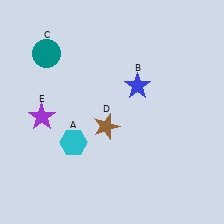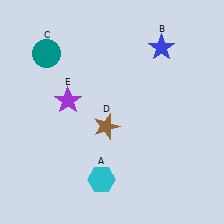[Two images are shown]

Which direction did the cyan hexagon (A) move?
The cyan hexagon (A) moved down.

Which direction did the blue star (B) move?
The blue star (B) moved up.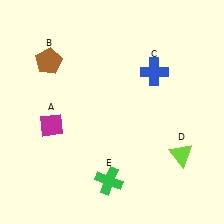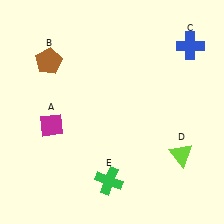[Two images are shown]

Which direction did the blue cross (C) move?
The blue cross (C) moved right.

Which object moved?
The blue cross (C) moved right.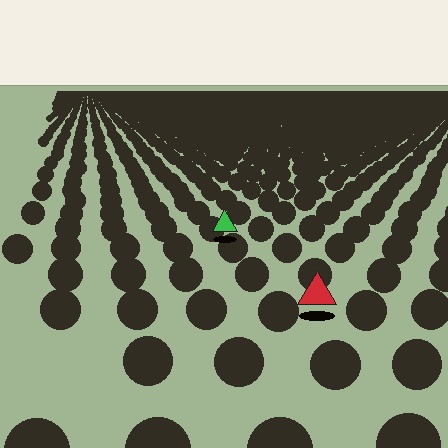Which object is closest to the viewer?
The red triangle is closest. The texture marks near it are larger and more spread out.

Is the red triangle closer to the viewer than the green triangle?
Yes. The red triangle is closer — you can tell from the texture gradient: the ground texture is coarser near it.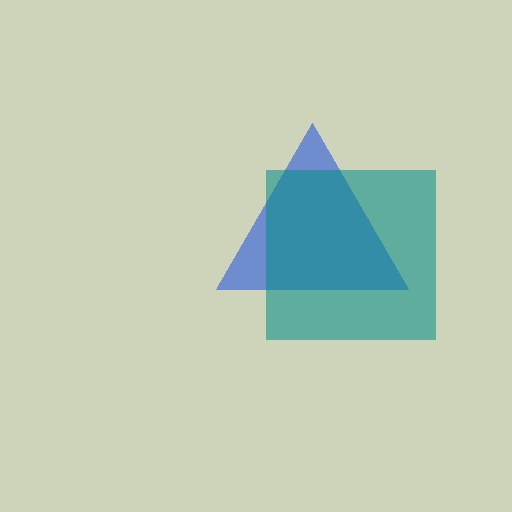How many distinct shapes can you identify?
There are 2 distinct shapes: a blue triangle, a teal square.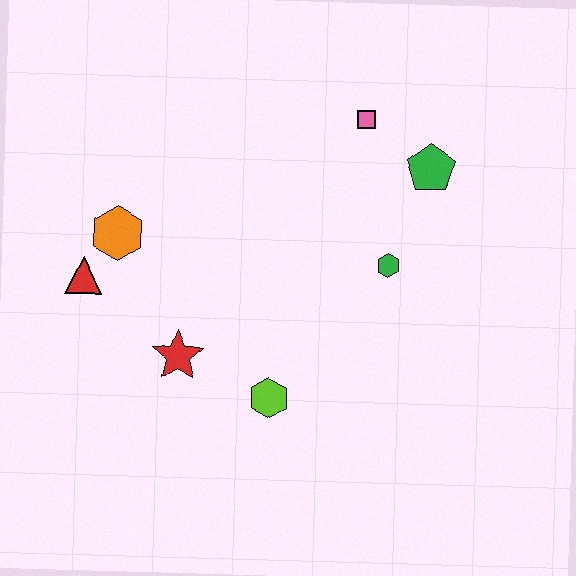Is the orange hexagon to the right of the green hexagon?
No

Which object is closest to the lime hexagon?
The red star is closest to the lime hexagon.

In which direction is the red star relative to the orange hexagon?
The red star is below the orange hexagon.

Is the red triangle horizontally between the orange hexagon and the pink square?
No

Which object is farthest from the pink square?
The red triangle is farthest from the pink square.